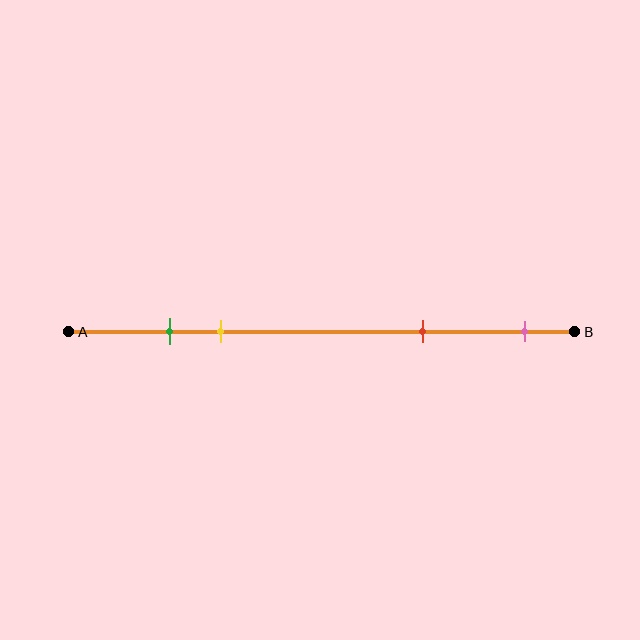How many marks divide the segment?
There are 4 marks dividing the segment.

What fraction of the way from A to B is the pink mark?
The pink mark is approximately 90% (0.9) of the way from A to B.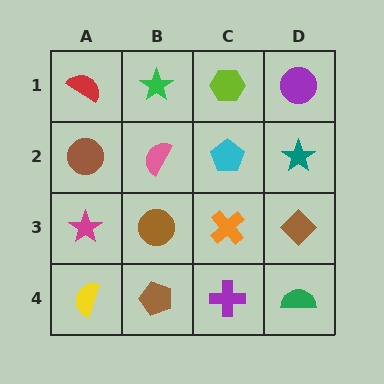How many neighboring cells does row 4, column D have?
2.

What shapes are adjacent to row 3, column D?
A teal star (row 2, column D), a green semicircle (row 4, column D), an orange cross (row 3, column C).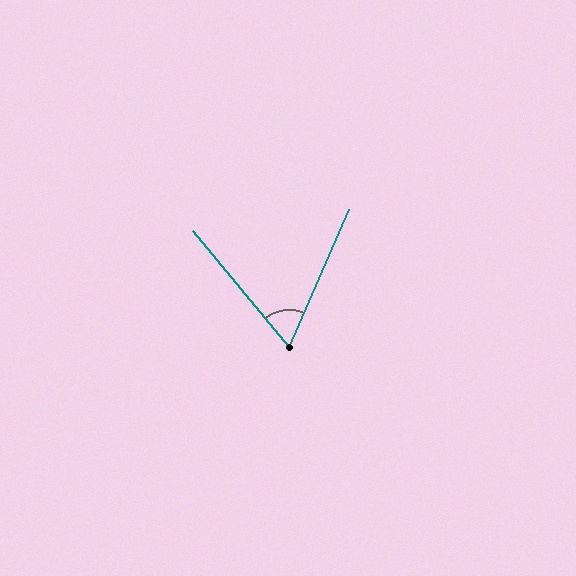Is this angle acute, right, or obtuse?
It is acute.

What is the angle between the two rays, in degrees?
Approximately 63 degrees.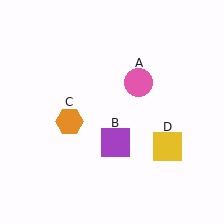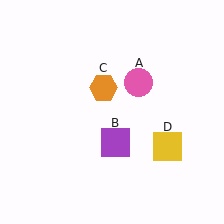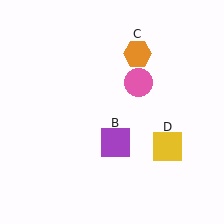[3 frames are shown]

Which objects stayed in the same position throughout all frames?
Pink circle (object A) and purple square (object B) and yellow square (object D) remained stationary.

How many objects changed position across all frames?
1 object changed position: orange hexagon (object C).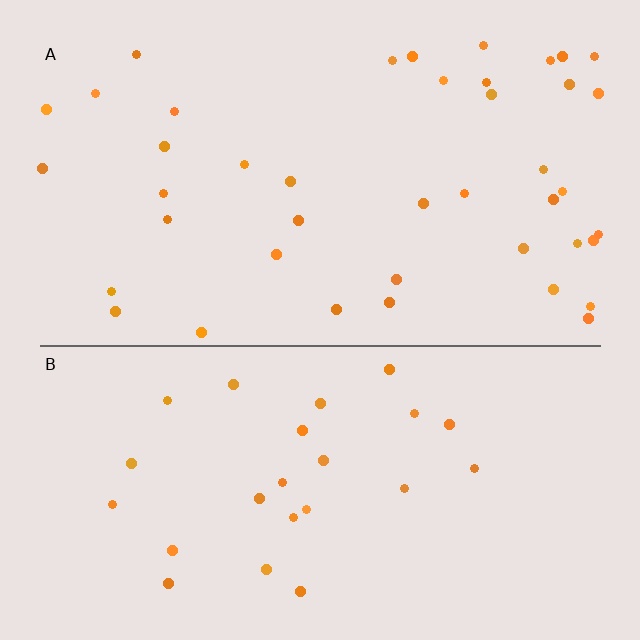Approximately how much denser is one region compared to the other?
Approximately 1.7× — region A over region B.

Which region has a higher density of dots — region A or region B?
A (the top).